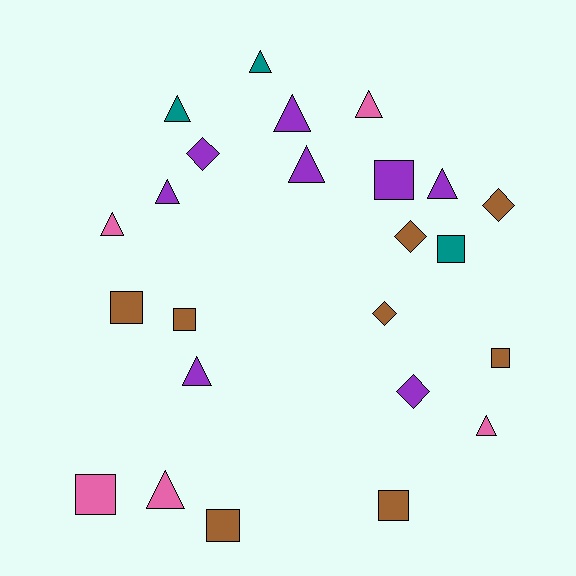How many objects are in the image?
There are 24 objects.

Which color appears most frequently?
Purple, with 8 objects.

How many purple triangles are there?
There are 5 purple triangles.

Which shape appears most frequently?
Triangle, with 11 objects.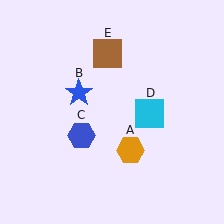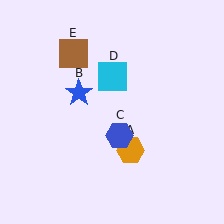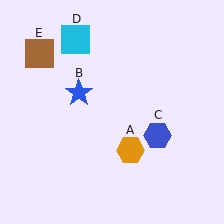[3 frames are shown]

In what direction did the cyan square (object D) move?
The cyan square (object D) moved up and to the left.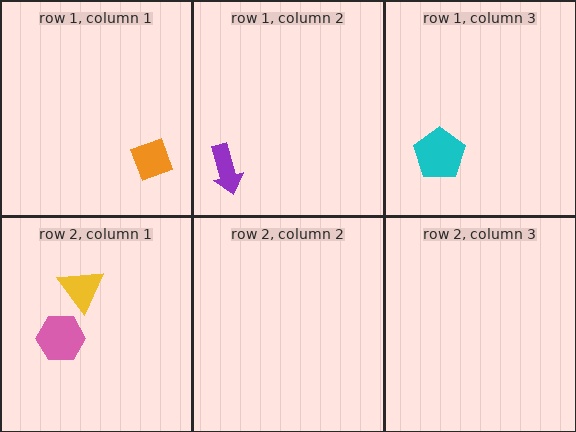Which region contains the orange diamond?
The row 1, column 1 region.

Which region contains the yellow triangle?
The row 2, column 1 region.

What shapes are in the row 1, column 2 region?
The purple arrow.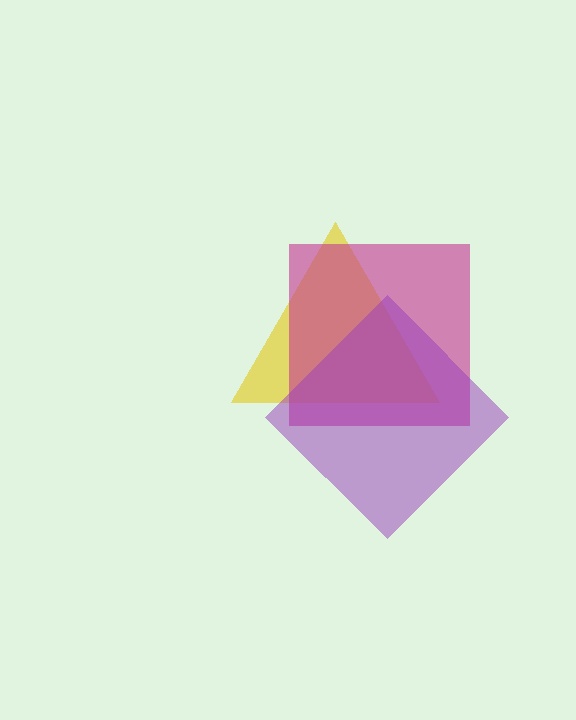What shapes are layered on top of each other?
The layered shapes are: a yellow triangle, a magenta square, a purple diamond.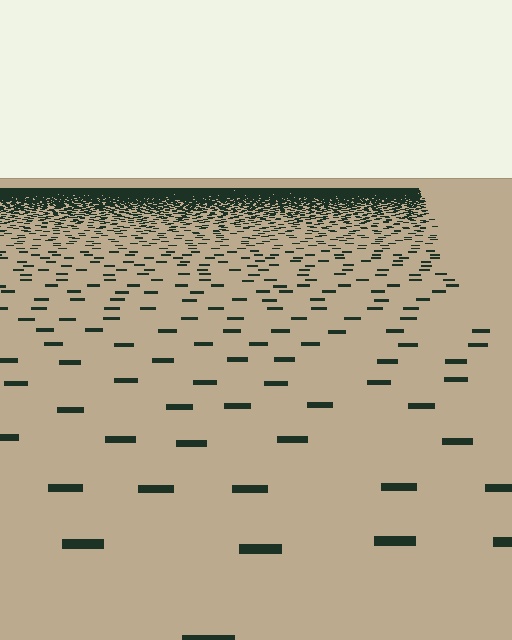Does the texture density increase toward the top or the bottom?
Density increases toward the top.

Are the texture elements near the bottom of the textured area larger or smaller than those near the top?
Larger. Near the bottom, elements are closer to the viewer and appear at a bigger on-screen size.